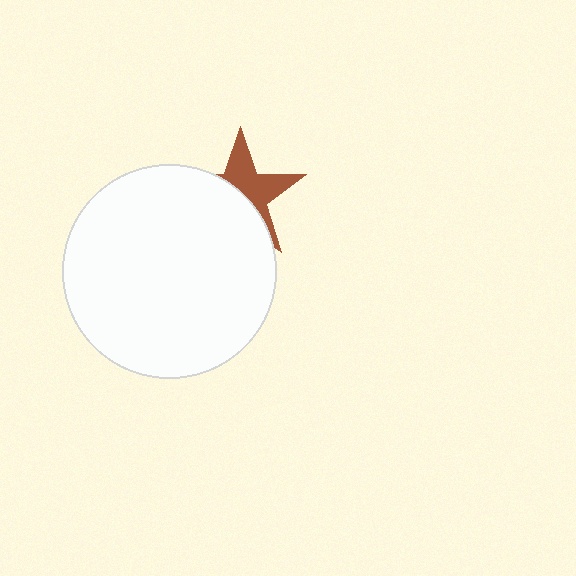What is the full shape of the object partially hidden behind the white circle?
The partially hidden object is a brown star.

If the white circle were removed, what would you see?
You would see the complete brown star.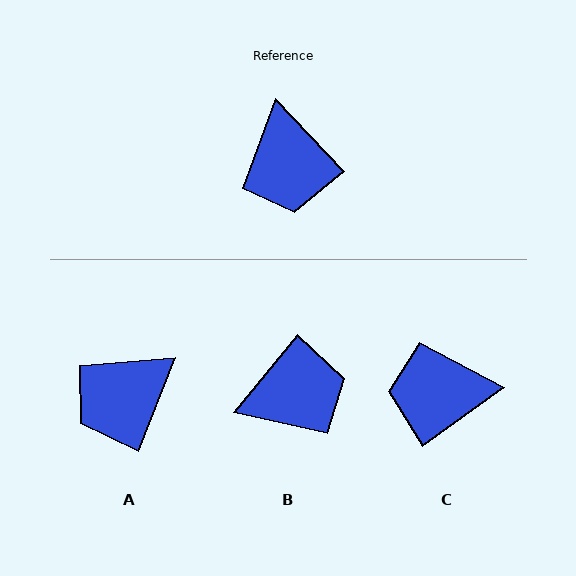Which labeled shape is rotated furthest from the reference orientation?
C, about 98 degrees away.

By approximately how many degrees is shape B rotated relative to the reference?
Approximately 98 degrees counter-clockwise.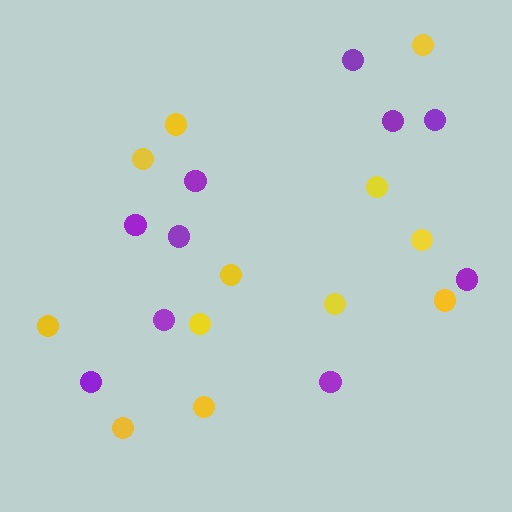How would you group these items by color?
There are 2 groups: one group of purple circles (10) and one group of yellow circles (12).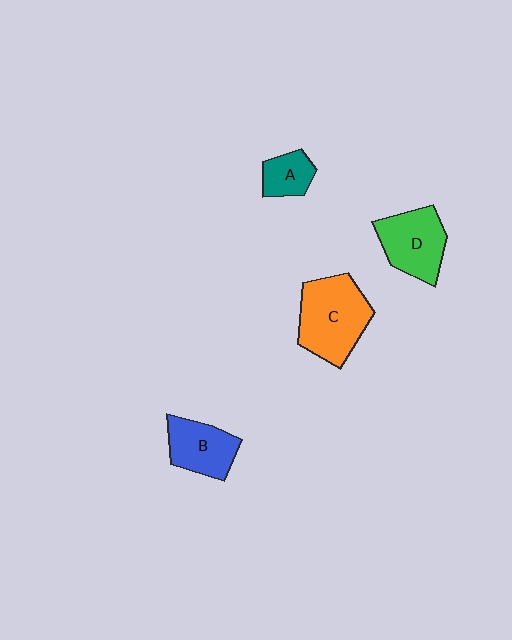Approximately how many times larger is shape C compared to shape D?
Approximately 1.3 times.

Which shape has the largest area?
Shape C (orange).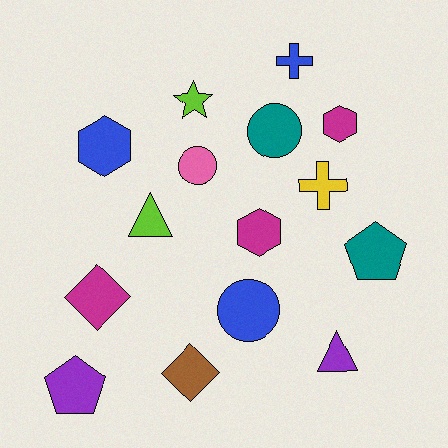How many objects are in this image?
There are 15 objects.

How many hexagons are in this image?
There are 3 hexagons.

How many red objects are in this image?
There are no red objects.